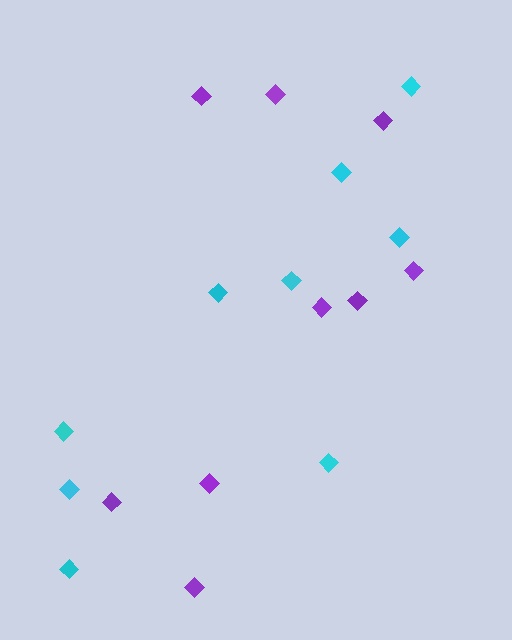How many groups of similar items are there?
There are 2 groups: one group of cyan diamonds (9) and one group of purple diamonds (9).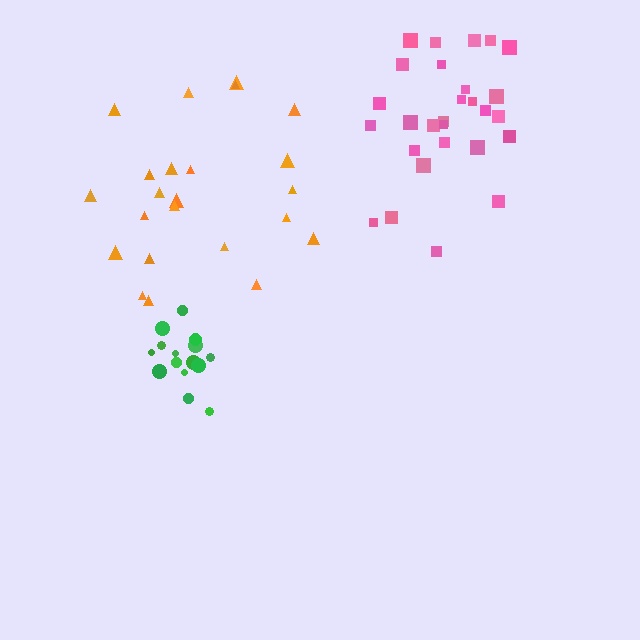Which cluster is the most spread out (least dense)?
Orange.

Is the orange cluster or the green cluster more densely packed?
Green.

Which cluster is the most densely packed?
Green.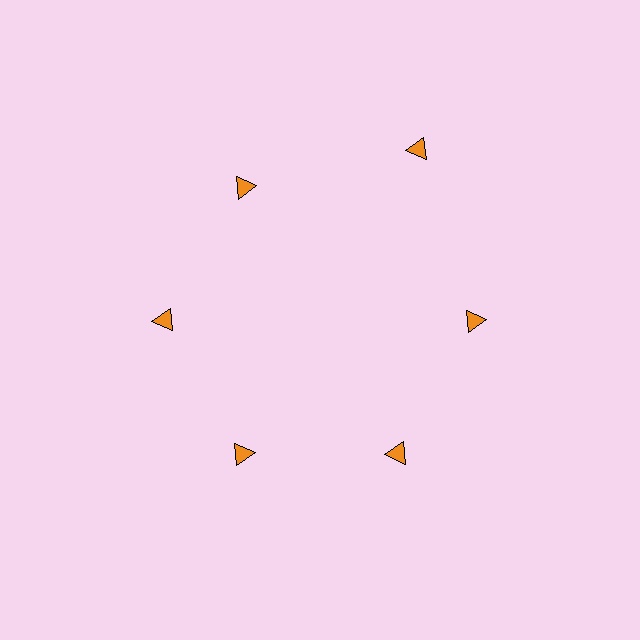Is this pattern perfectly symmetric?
No. The 6 orange triangles are arranged in a ring, but one element near the 1 o'clock position is pushed outward from the center, breaking the 6-fold rotational symmetry.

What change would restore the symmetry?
The symmetry would be restored by moving it inward, back onto the ring so that all 6 triangles sit at equal angles and equal distance from the center.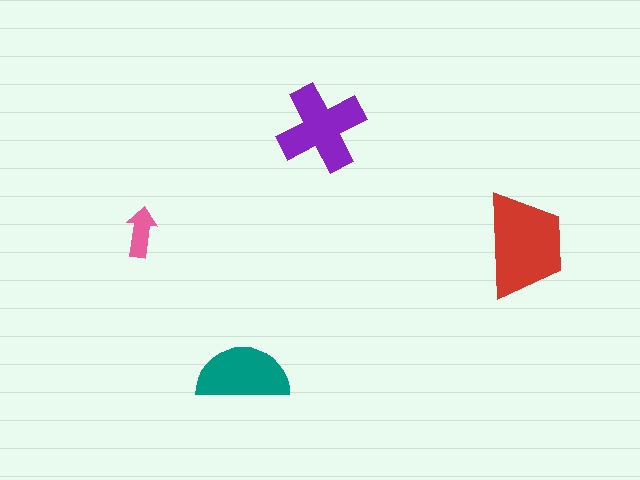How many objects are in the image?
There are 4 objects in the image.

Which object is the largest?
The red trapezoid.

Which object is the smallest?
The pink arrow.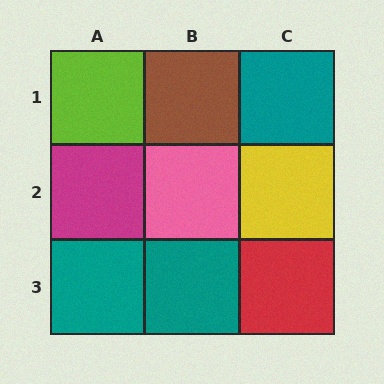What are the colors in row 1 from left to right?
Lime, brown, teal.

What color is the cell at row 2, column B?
Pink.